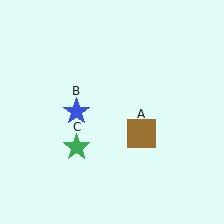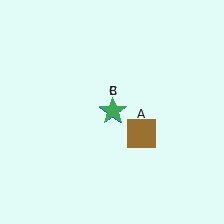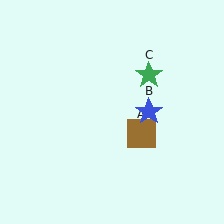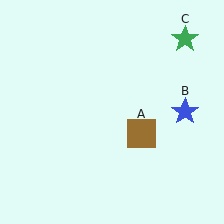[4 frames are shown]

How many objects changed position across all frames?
2 objects changed position: blue star (object B), green star (object C).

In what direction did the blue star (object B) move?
The blue star (object B) moved right.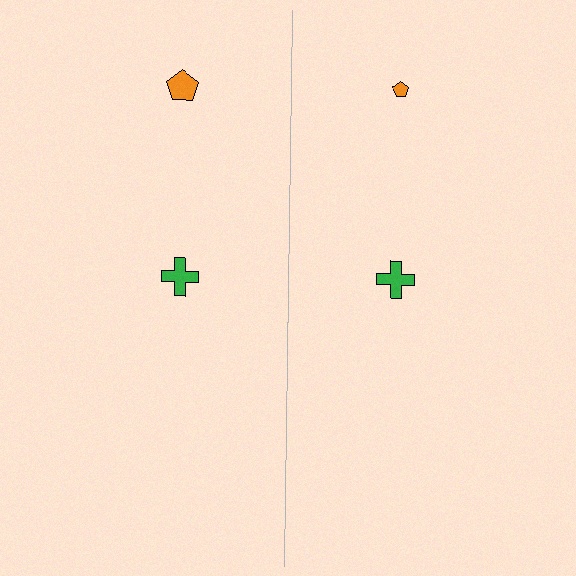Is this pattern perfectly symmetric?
No, the pattern is not perfectly symmetric. The orange pentagon on the right side has a different size than its mirror counterpart.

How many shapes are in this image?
There are 4 shapes in this image.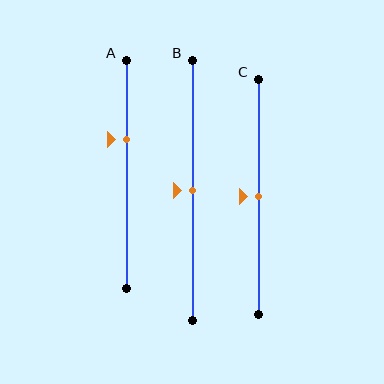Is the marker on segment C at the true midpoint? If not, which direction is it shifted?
Yes, the marker on segment C is at the true midpoint.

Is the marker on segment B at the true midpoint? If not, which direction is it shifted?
Yes, the marker on segment B is at the true midpoint.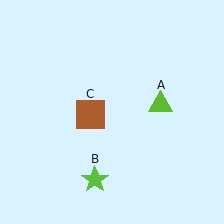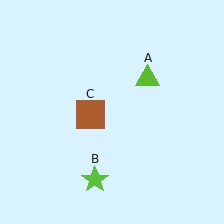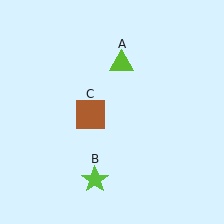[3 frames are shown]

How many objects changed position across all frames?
1 object changed position: lime triangle (object A).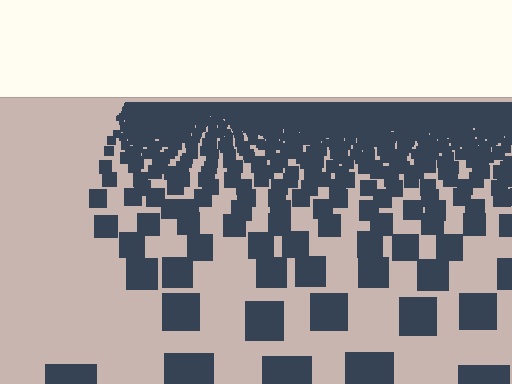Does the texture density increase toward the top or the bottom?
Density increases toward the top.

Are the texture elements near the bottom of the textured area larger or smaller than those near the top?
Larger. Near the bottom, elements are closer to the viewer and appear at a bigger on-screen size.